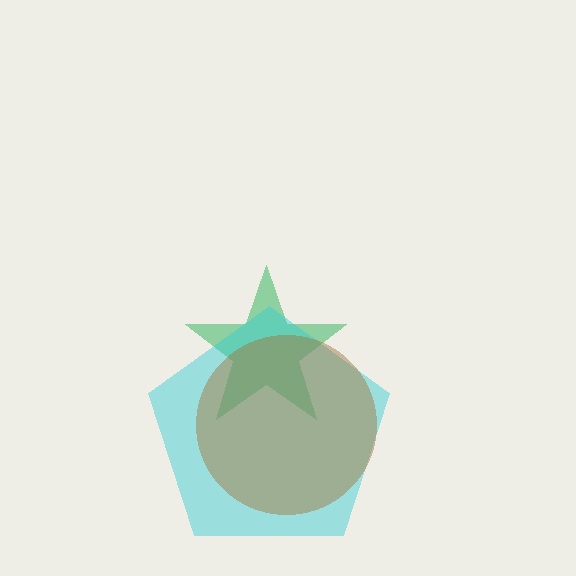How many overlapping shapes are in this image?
There are 3 overlapping shapes in the image.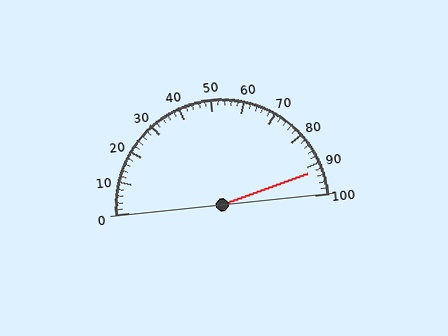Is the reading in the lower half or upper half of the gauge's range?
The reading is in the upper half of the range (0 to 100).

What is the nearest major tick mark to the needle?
The nearest major tick mark is 90.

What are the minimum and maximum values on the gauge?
The gauge ranges from 0 to 100.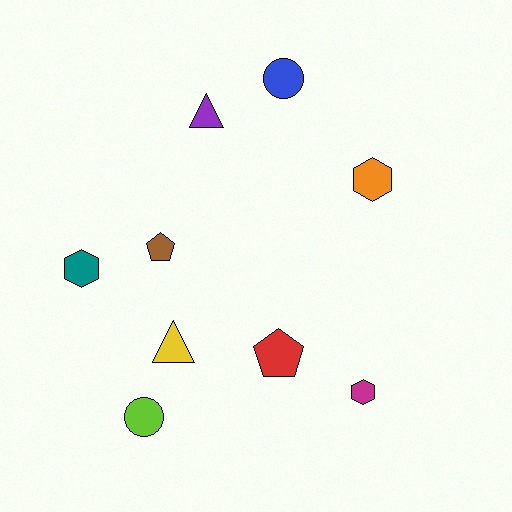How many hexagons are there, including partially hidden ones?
There are 3 hexagons.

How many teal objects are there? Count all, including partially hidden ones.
There is 1 teal object.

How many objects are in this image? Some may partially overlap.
There are 9 objects.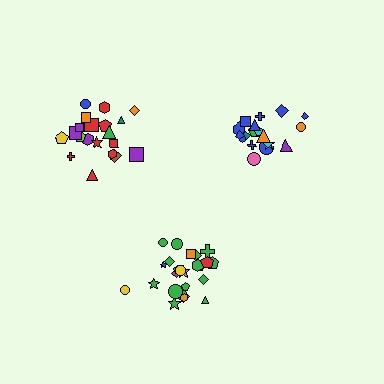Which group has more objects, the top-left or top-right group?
The top-left group.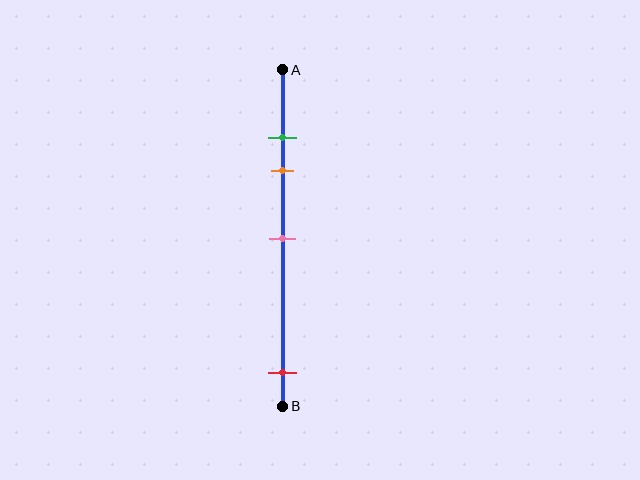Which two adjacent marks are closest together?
The green and orange marks are the closest adjacent pair.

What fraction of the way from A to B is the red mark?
The red mark is approximately 90% (0.9) of the way from A to B.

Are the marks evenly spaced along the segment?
No, the marks are not evenly spaced.